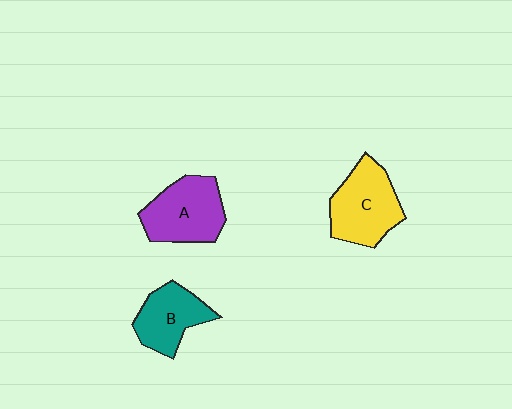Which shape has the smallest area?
Shape B (teal).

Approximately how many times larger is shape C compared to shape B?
Approximately 1.3 times.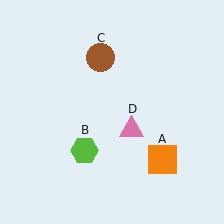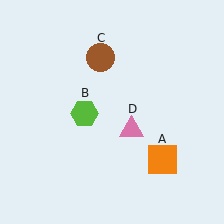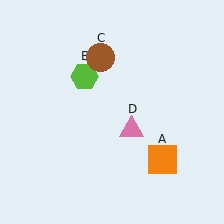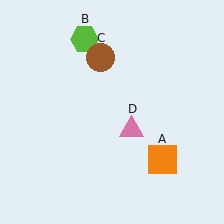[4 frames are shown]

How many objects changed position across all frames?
1 object changed position: lime hexagon (object B).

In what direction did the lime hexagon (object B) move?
The lime hexagon (object B) moved up.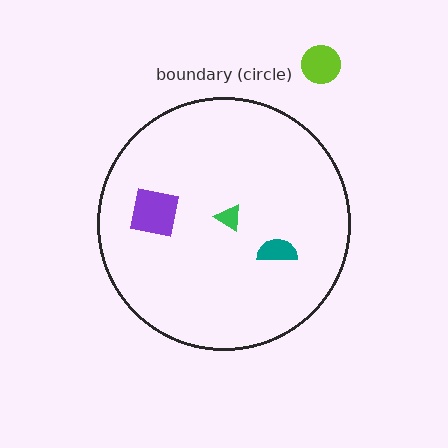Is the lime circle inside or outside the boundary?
Outside.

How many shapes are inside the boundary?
3 inside, 1 outside.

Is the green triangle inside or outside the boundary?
Inside.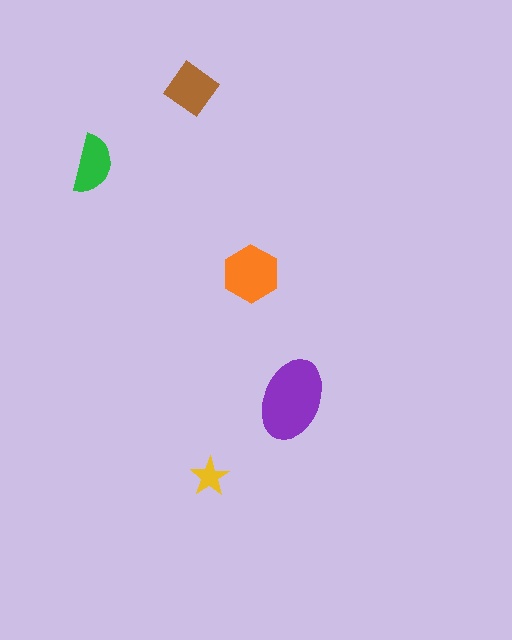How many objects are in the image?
There are 5 objects in the image.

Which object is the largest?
The purple ellipse.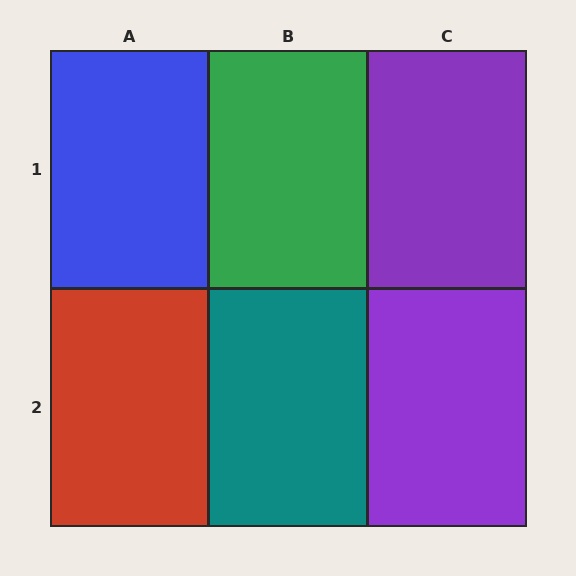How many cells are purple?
2 cells are purple.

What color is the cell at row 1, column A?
Blue.